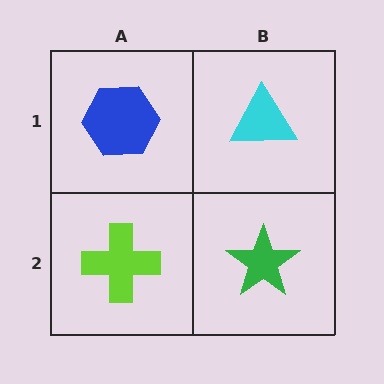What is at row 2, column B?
A green star.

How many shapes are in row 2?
2 shapes.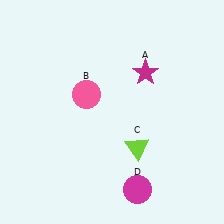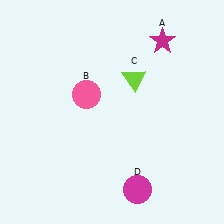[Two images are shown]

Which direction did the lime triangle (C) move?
The lime triangle (C) moved up.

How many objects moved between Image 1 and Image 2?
2 objects moved between the two images.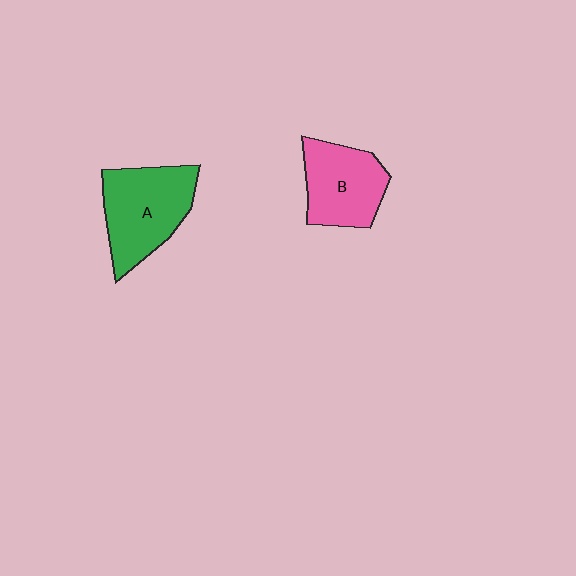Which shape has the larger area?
Shape A (green).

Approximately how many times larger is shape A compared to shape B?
Approximately 1.2 times.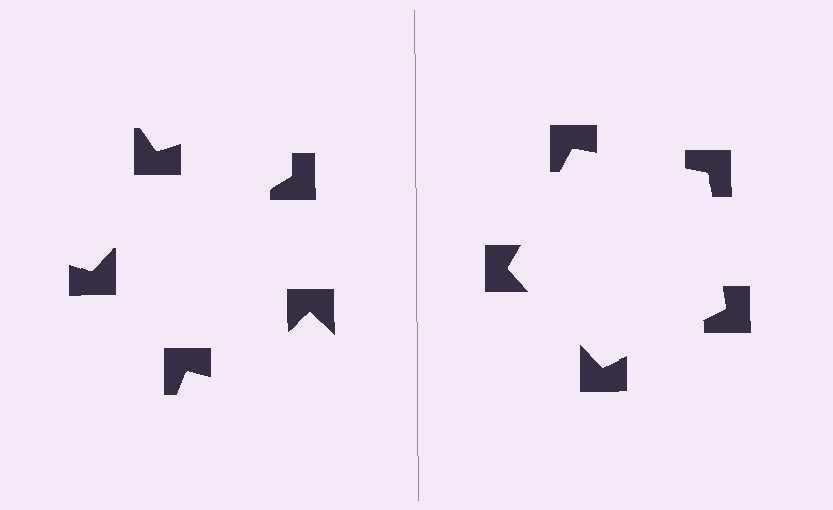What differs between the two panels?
The notched squares are positioned identically on both sides; only the wedge orientations differ. On the right they align to a pentagon; on the left they are misaligned.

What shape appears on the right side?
An illusory pentagon.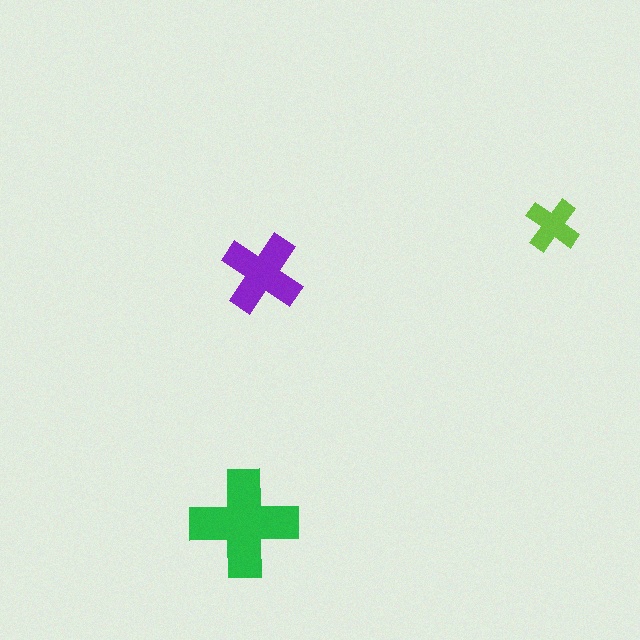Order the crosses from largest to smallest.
the green one, the purple one, the lime one.